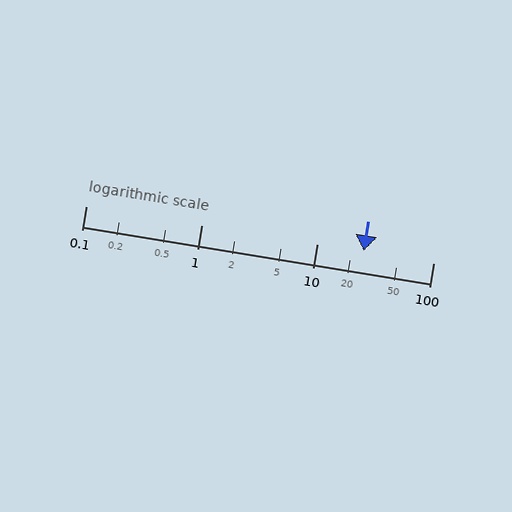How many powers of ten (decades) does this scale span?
The scale spans 3 decades, from 0.1 to 100.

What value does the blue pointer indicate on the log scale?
The pointer indicates approximately 25.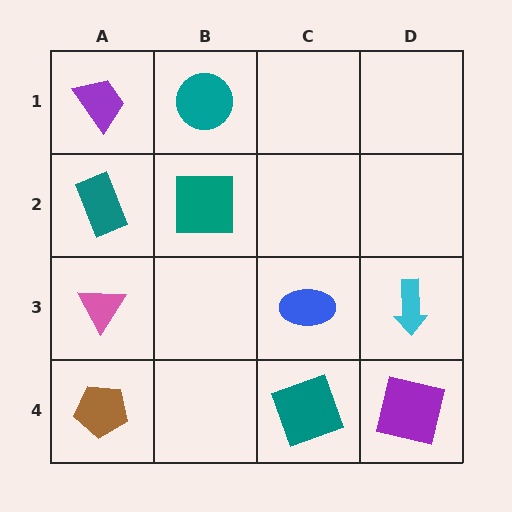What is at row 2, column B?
A teal square.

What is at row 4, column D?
A purple square.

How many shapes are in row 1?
2 shapes.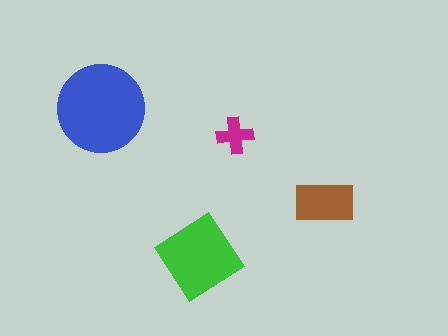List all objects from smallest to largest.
The magenta cross, the brown rectangle, the green diamond, the blue circle.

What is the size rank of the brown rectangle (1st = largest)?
3rd.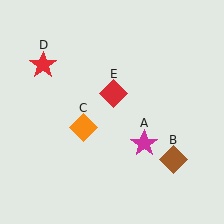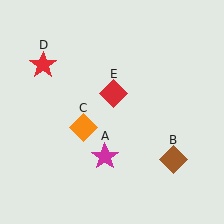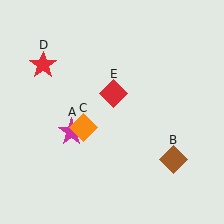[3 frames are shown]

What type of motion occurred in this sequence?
The magenta star (object A) rotated clockwise around the center of the scene.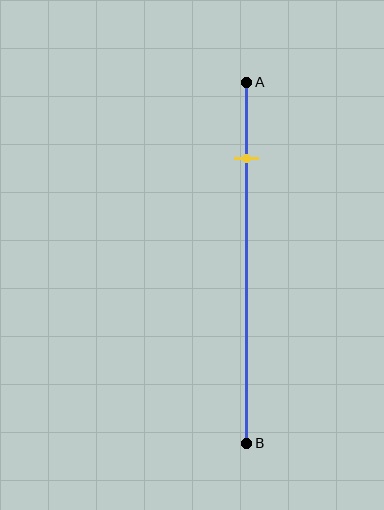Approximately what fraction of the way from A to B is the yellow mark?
The yellow mark is approximately 20% of the way from A to B.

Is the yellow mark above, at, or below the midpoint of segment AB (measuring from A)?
The yellow mark is above the midpoint of segment AB.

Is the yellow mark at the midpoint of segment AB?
No, the mark is at about 20% from A, not at the 50% midpoint.